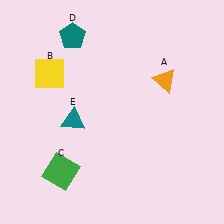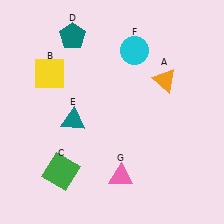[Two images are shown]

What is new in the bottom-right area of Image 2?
A pink triangle (G) was added in the bottom-right area of Image 2.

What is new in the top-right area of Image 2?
A cyan circle (F) was added in the top-right area of Image 2.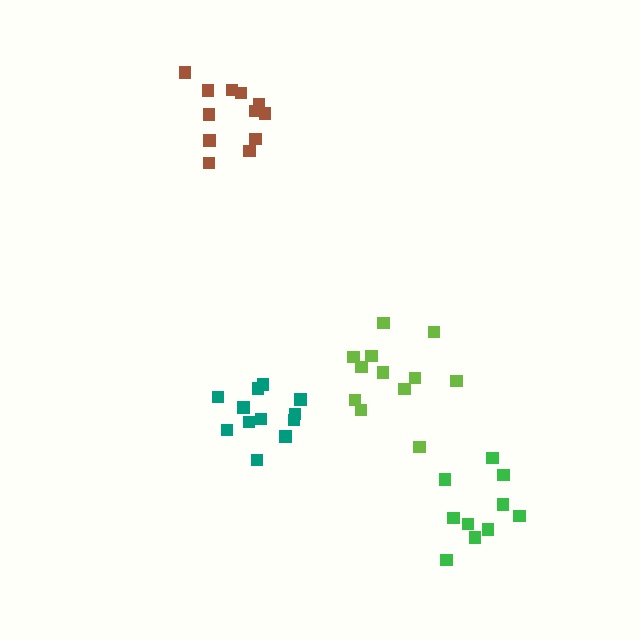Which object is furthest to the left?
The brown cluster is leftmost.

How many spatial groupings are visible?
There are 4 spatial groupings.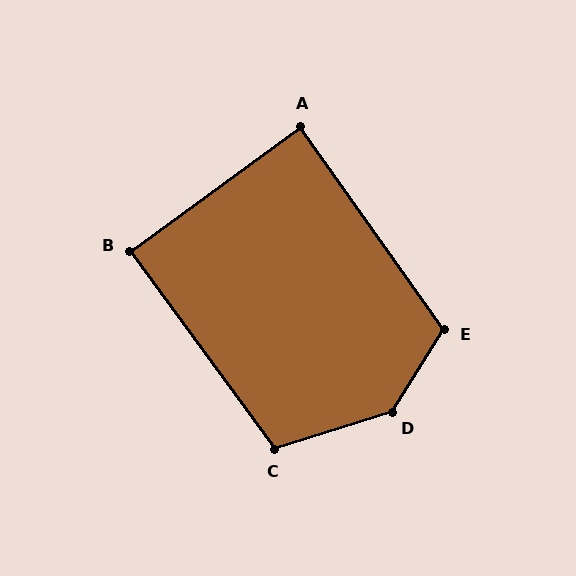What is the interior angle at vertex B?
Approximately 90 degrees (approximately right).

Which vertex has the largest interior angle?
D, at approximately 140 degrees.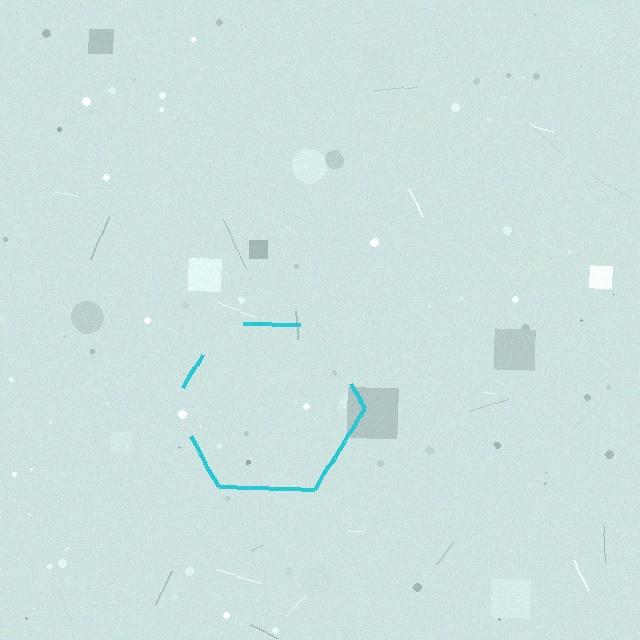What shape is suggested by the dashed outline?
The dashed outline suggests a hexagon.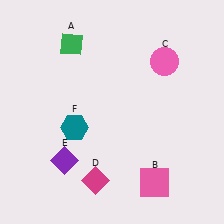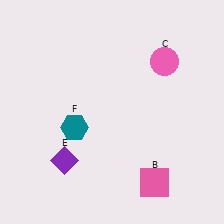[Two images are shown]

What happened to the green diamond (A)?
The green diamond (A) was removed in Image 2. It was in the top-left area of Image 1.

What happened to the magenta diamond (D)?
The magenta diamond (D) was removed in Image 2. It was in the bottom-left area of Image 1.